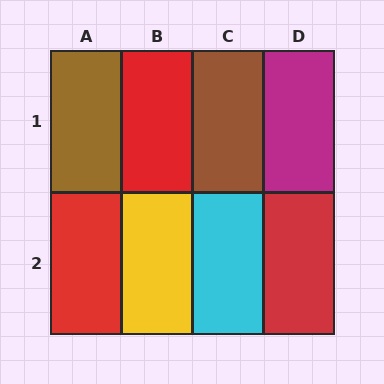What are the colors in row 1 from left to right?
Brown, red, brown, magenta.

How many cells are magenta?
1 cell is magenta.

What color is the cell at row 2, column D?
Red.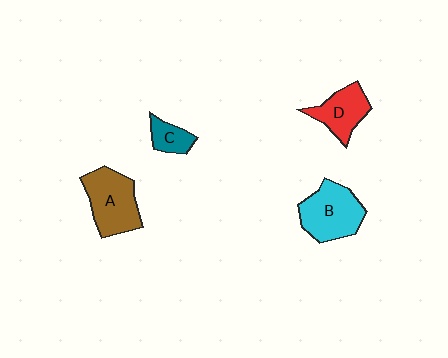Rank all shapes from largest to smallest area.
From largest to smallest: B (cyan), A (brown), D (red), C (teal).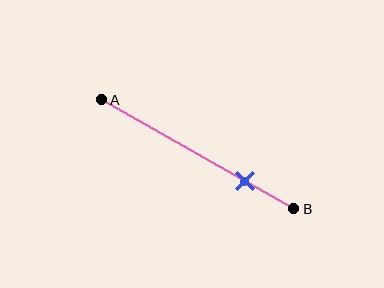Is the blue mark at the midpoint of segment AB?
No, the mark is at about 75% from A, not at the 50% midpoint.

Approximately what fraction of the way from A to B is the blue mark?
The blue mark is approximately 75% of the way from A to B.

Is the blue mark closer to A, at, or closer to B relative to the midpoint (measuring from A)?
The blue mark is closer to point B than the midpoint of segment AB.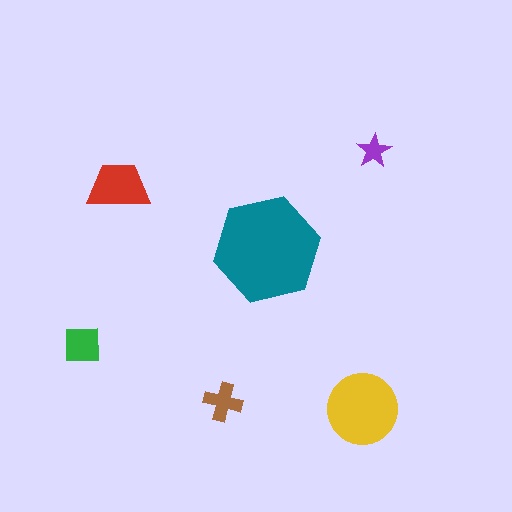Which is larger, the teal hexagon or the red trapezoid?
The teal hexagon.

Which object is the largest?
The teal hexagon.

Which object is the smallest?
The purple star.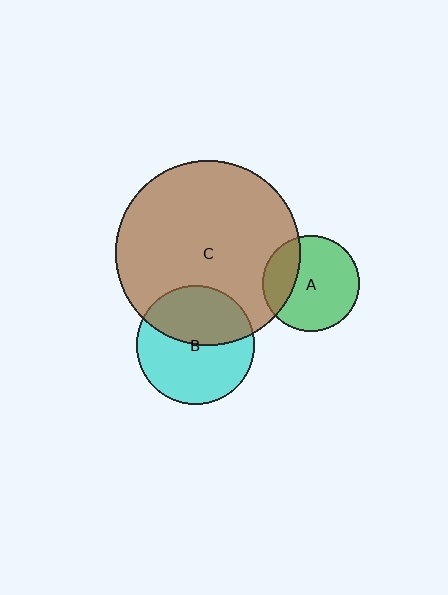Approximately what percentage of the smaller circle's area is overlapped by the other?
Approximately 45%.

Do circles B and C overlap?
Yes.